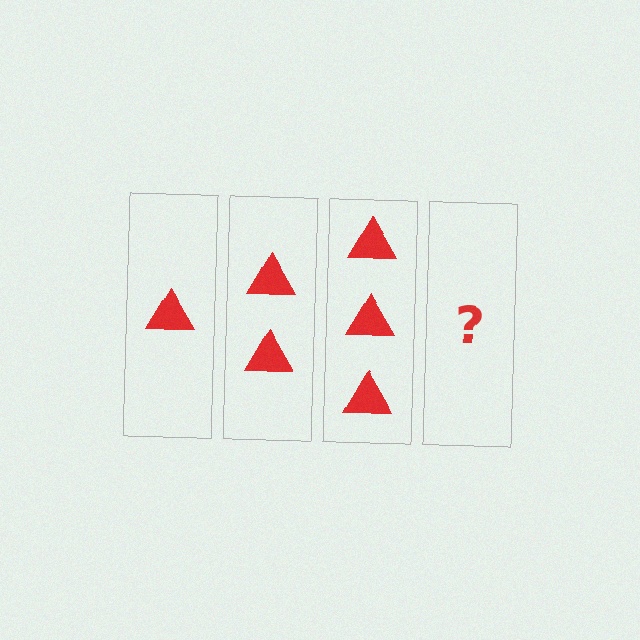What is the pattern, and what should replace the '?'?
The pattern is that each step adds one more triangle. The '?' should be 4 triangles.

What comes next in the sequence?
The next element should be 4 triangles.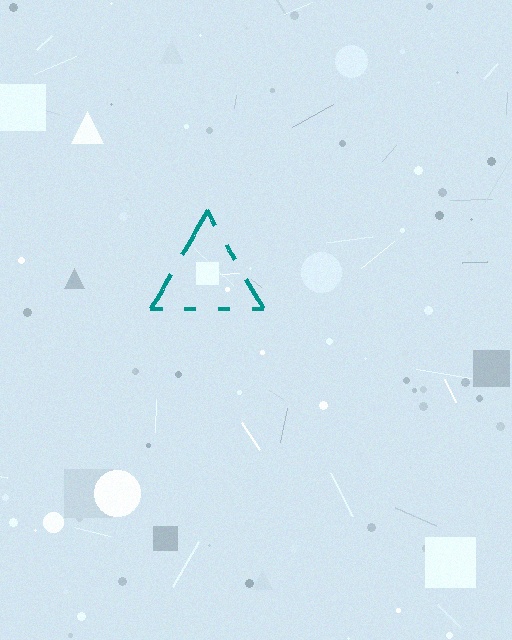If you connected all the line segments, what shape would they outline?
They would outline a triangle.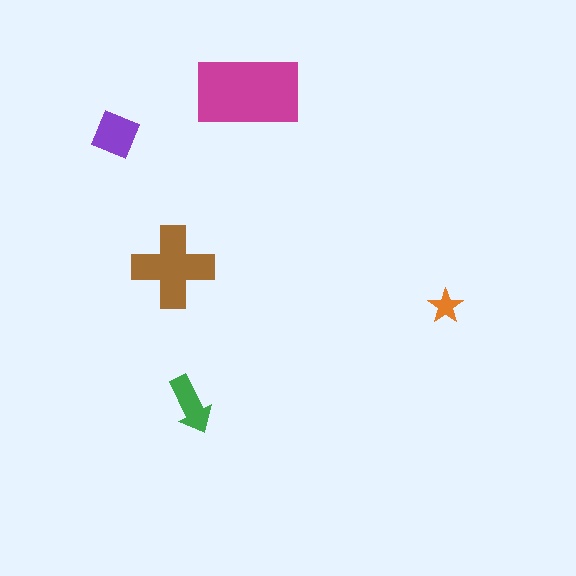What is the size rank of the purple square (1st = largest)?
3rd.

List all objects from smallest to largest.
The orange star, the green arrow, the purple square, the brown cross, the magenta rectangle.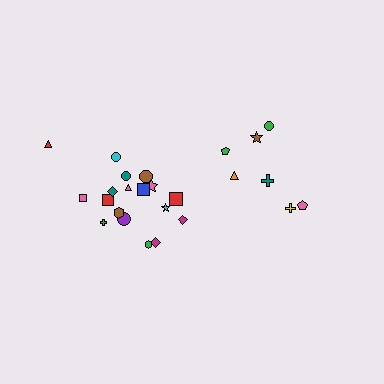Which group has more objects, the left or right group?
The left group.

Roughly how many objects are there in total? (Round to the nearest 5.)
Roughly 25 objects in total.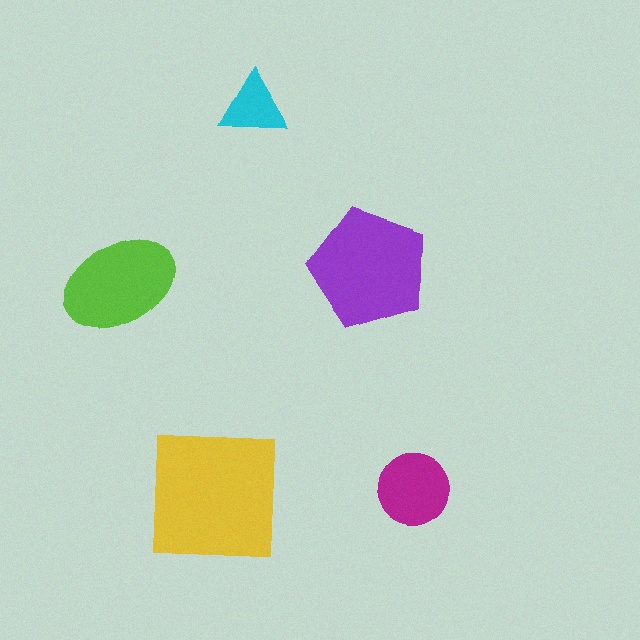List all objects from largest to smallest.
The yellow square, the purple pentagon, the lime ellipse, the magenta circle, the cyan triangle.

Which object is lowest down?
The yellow square is bottommost.